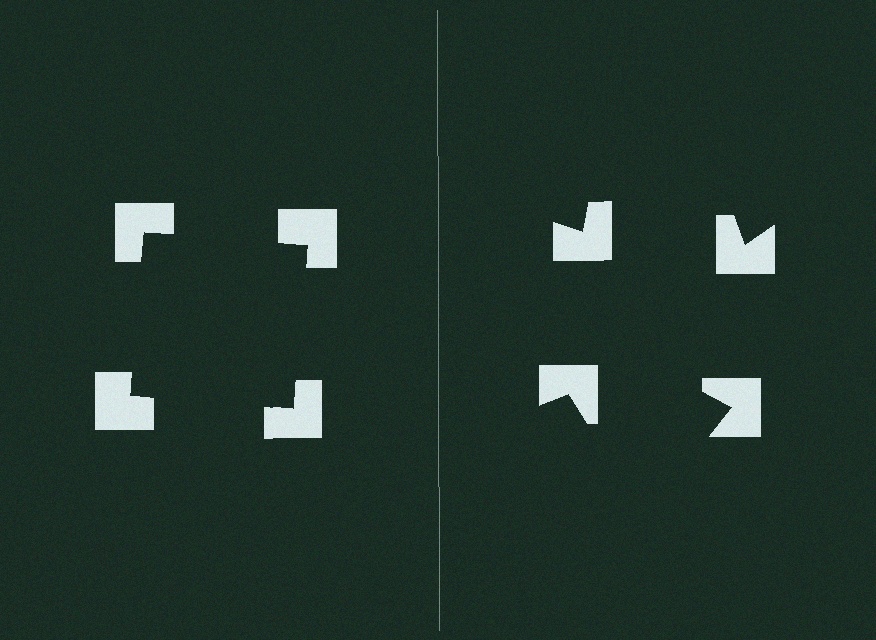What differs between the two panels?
The notched squares are positioned identically on both sides; only the wedge orientations differ. On the left they align to a square; on the right they are misaligned.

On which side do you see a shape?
An illusory square appears on the left side. On the right side the wedge cuts are rotated, so no coherent shape forms.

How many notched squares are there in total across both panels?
8 — 4 on each side.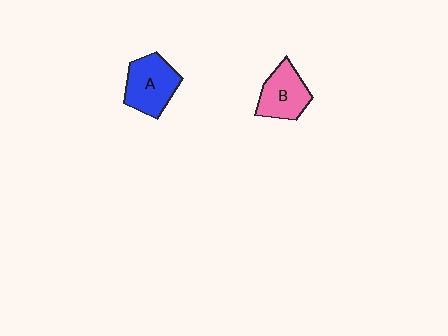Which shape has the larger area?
Shape A (blue).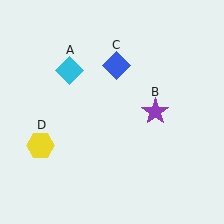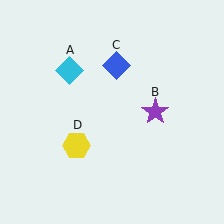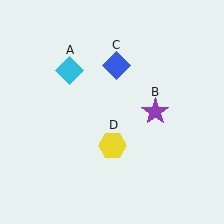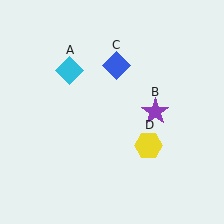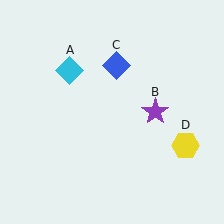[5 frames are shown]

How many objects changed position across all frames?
1 object changed position: yellow hexagon (object D).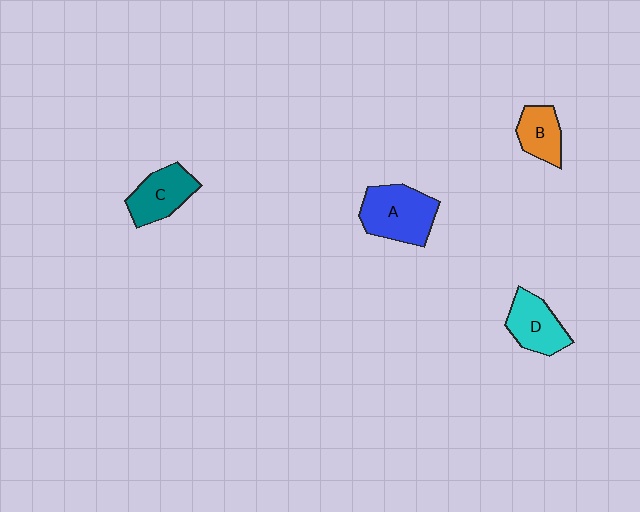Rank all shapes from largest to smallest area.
From largest to smallest: A (blue), C (teal), D (cyan), B (orange).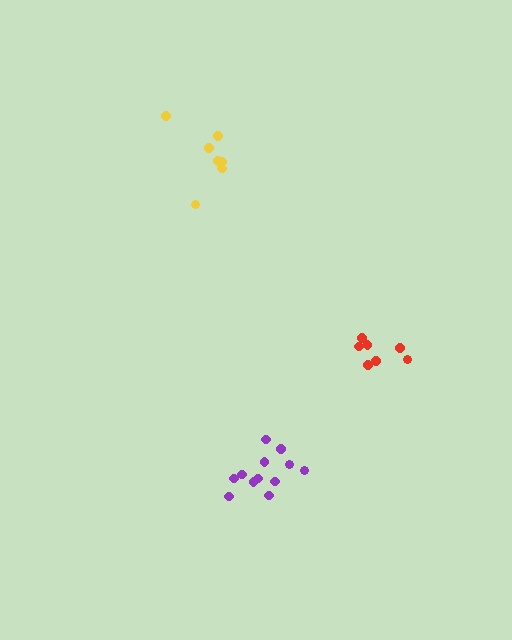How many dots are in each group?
Group 1: 12 dots, Group 2: 7 dots, Group 3: 7 dots (26 total).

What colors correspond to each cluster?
The clusters are colored: purple, red, yellow.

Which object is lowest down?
The purple cluster is bottommost.